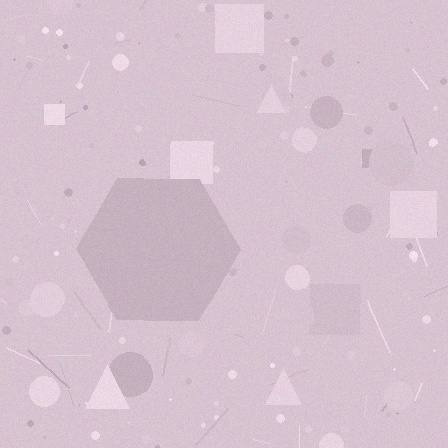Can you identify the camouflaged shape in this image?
The camouflaged shape is a hexagon.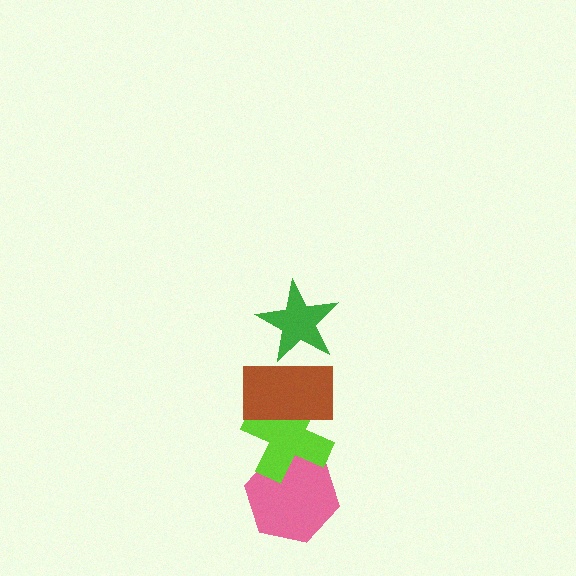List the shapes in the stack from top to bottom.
From top to bottom: the green star, the brown rectangle, the lime cross, the pink hexagon.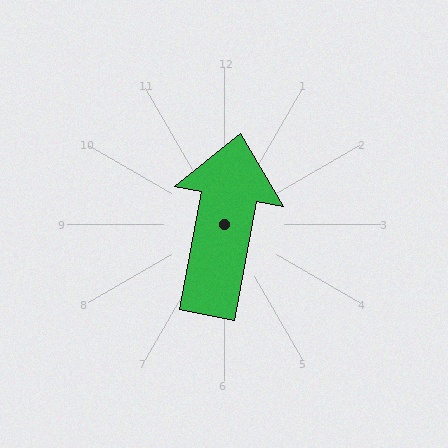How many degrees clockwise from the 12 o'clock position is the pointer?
Approximately 11 degrees.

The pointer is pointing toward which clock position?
Roughly 12 o'clock.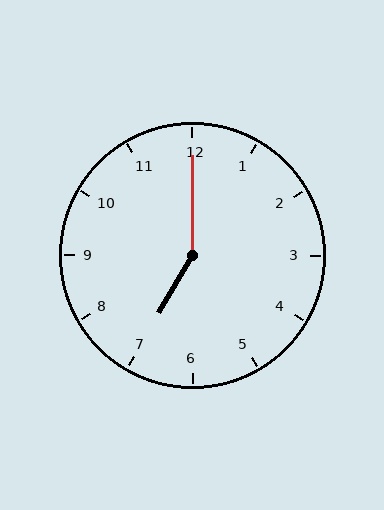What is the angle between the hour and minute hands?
Approximately 150 degrees.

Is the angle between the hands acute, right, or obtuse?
It is obtuse.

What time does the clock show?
7:00.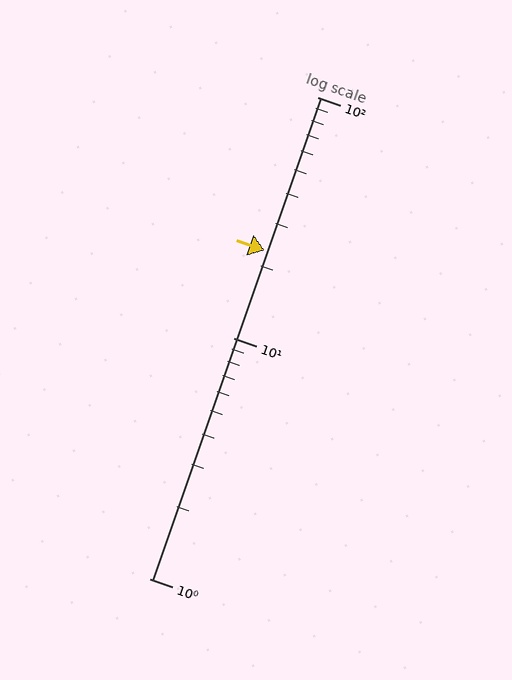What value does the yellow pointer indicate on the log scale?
The pointer indicates approximately 23.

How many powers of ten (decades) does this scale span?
The scale spans 2 decades, from 1 to 100.